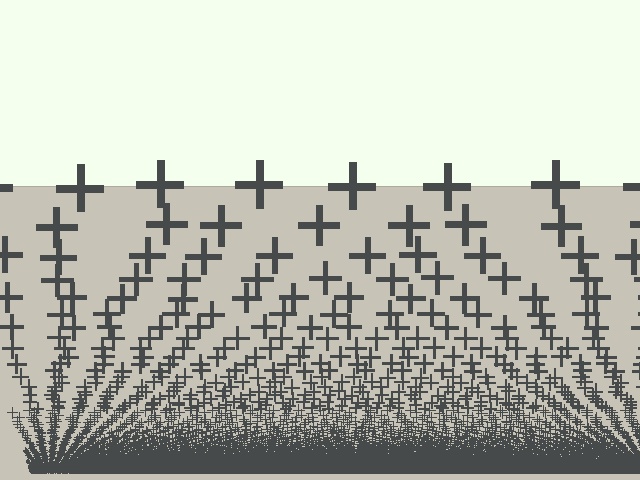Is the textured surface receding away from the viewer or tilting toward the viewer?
The surface appears to tilt toward the viewer. Texture elements get larger and sparser toward the top.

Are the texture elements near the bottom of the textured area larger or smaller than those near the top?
Smaller. The gradient is inverted — elements near the bottom are smaller and denser.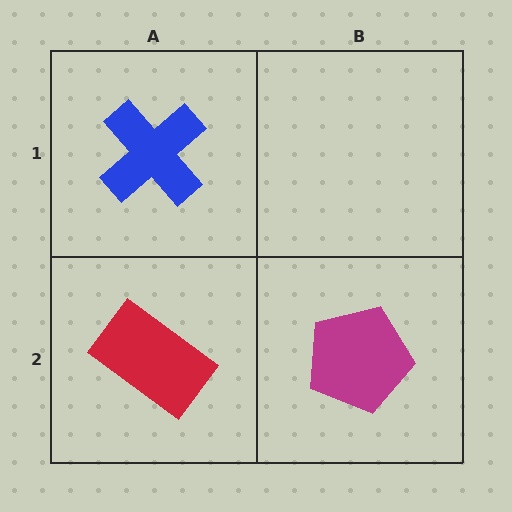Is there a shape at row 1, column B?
No, that cell is empty.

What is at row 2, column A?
A red rectangle.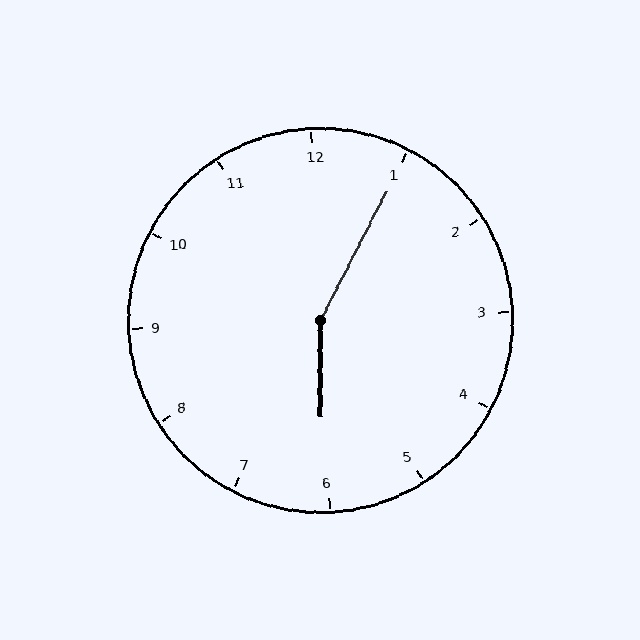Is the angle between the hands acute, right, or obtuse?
It is obtuse.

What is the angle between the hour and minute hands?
Approximately 152 degrees.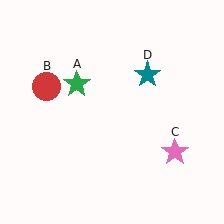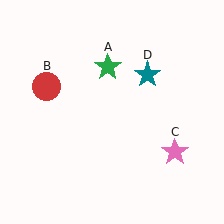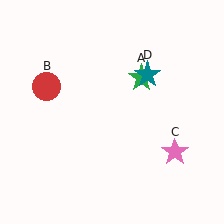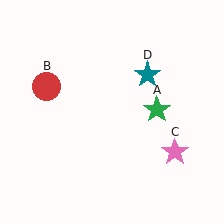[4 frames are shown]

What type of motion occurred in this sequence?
The green star (object A) rotated clockwise around the center of the scene.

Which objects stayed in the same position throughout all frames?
Red circle (object B) and pink star (object C) and teal star (object D) remained stationary.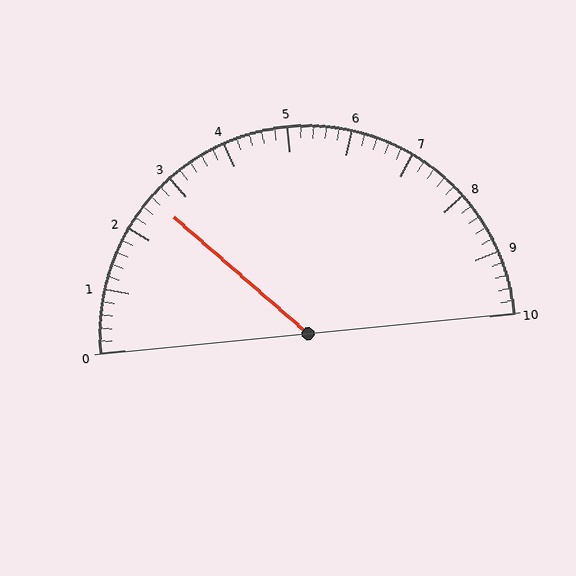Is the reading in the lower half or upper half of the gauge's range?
The reading is in the lower half of the range (0 to 10).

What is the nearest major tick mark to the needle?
The nearest major tick mark is 3.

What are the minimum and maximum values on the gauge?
The gauge ranges from 0 to 10.